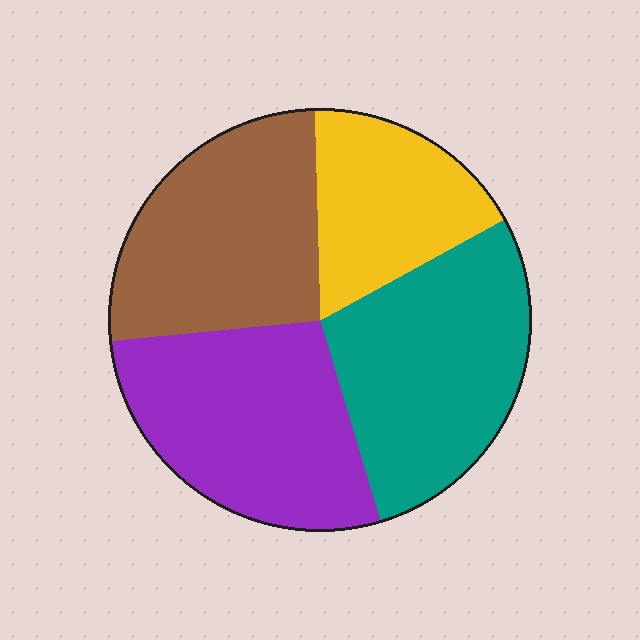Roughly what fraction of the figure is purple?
Purple covers around 30% of the figure.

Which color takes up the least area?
Yellow, at roughly 15%.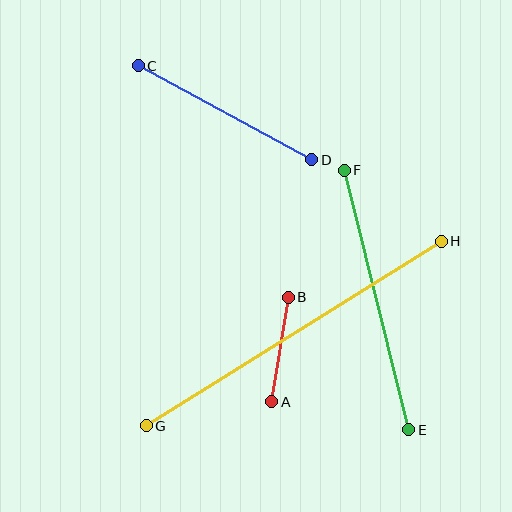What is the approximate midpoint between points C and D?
The midpoint is at approximately (225, 113) pixels.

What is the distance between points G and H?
The distance is approximately 348 pixels.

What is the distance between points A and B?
The distance is approximately 106 pixels.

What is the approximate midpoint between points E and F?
The midpoint is at approximately (377, 300) pixels.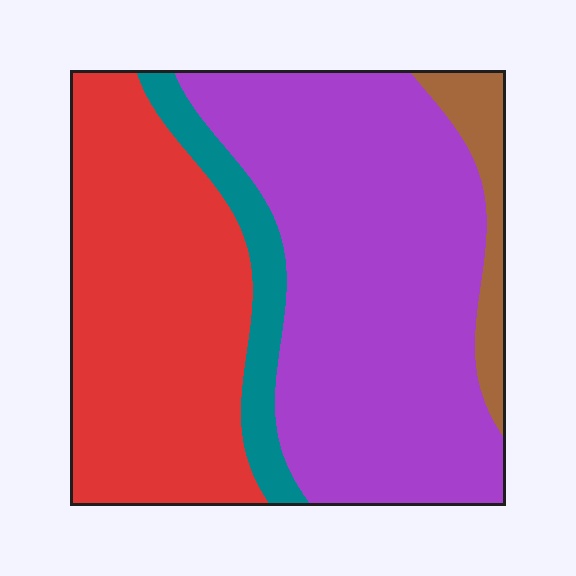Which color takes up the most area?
Purple, at roughly 50%.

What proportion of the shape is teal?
Teal covers around 10% of the shape.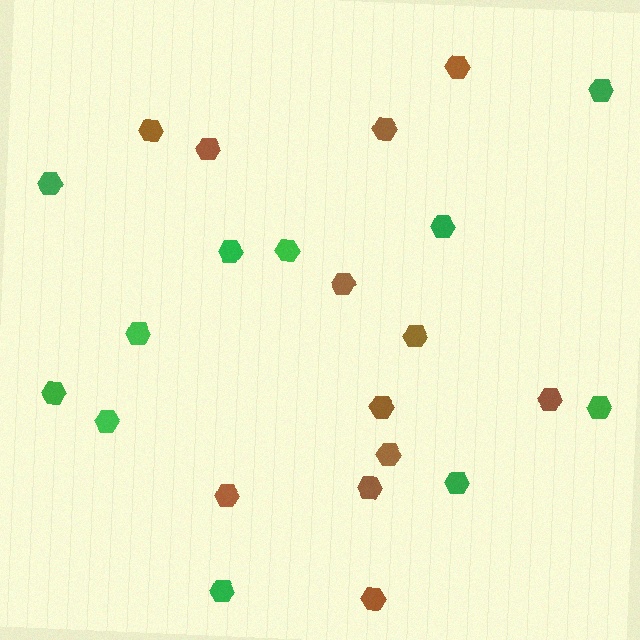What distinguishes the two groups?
There are 2 groups: one group of green hexagons (11) and one group of brown hexagons (12).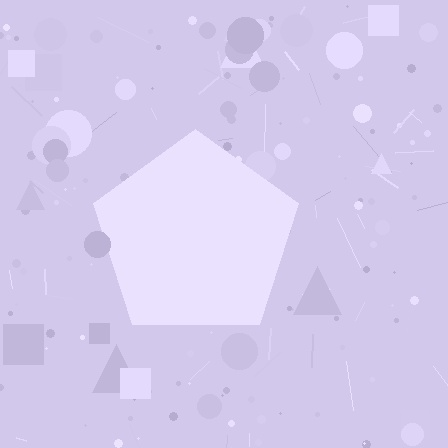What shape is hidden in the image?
A pentagon is hidden in the image.